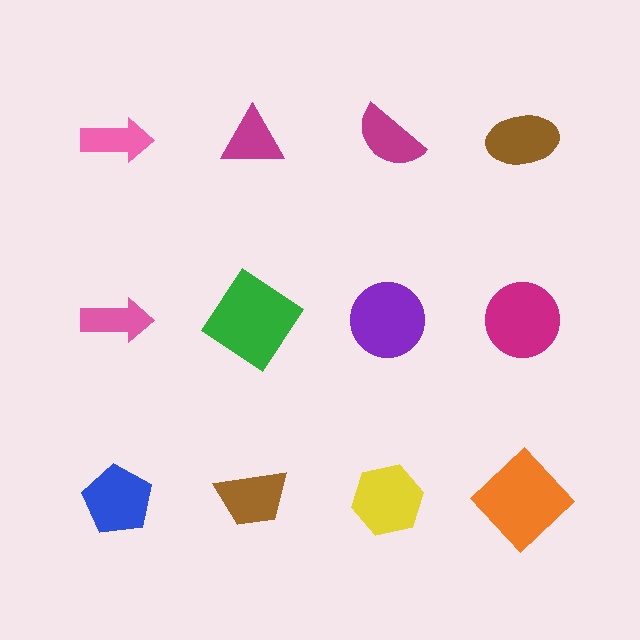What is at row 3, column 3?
A yellow hexagon.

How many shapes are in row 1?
4 shapes.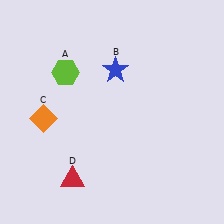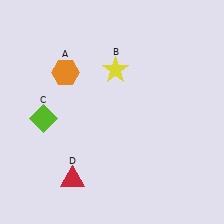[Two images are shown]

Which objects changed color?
A changed from lime to orange. B changed from blue to yellow. C changed from orange to lime.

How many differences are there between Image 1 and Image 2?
There are 3 differences between the two images.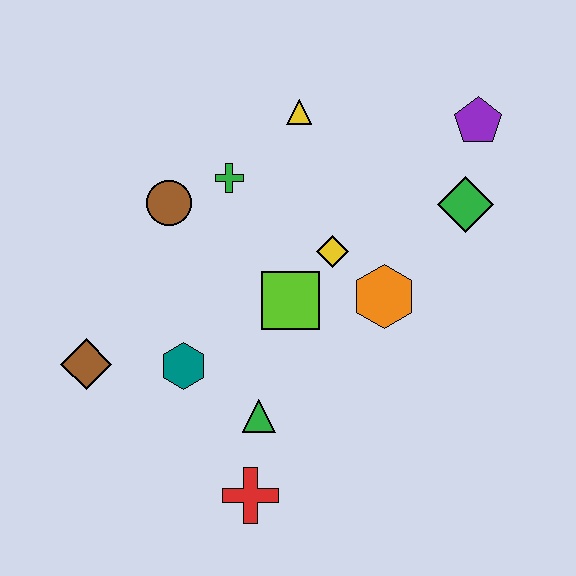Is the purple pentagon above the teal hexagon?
Yes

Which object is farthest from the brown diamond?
The purple pentagon is farthest from the brown diamond.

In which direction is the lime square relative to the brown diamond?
The lime square is to the right of the brown diamond.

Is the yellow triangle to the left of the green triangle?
No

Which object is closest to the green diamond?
The purple pentagon is closest to the green diamond.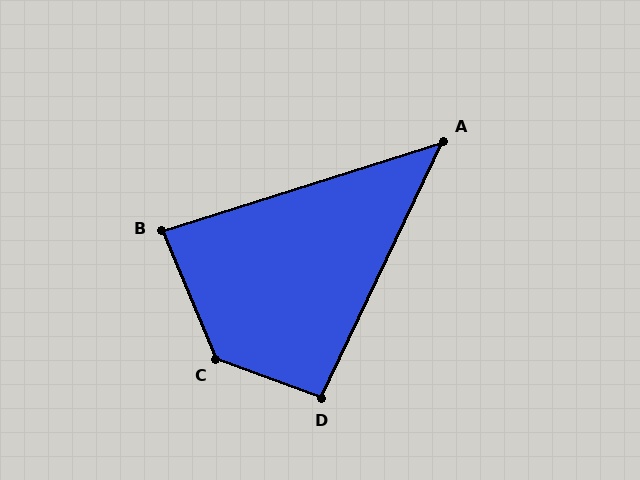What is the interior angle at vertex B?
Approximately 85 degrees (acute).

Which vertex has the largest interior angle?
C, at approximately 133 degrees.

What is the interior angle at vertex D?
Approximately 95 degrees (obtuse).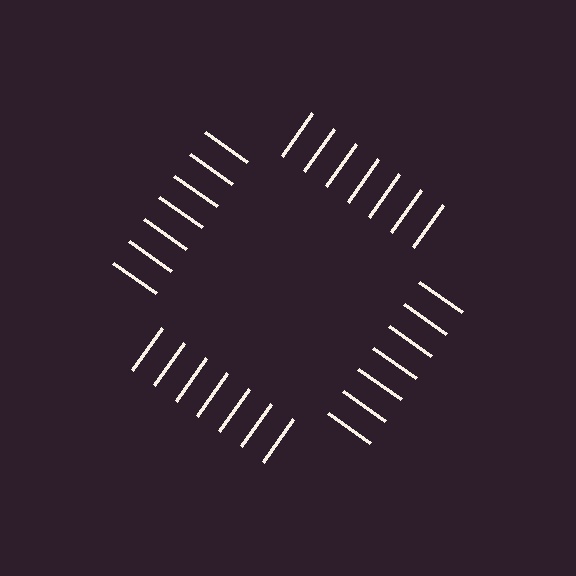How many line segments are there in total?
28 — 7 along each of the 4 edges.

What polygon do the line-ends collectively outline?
An illusory square — the line segments terminate on its edges but no continuous stroke is drawn.